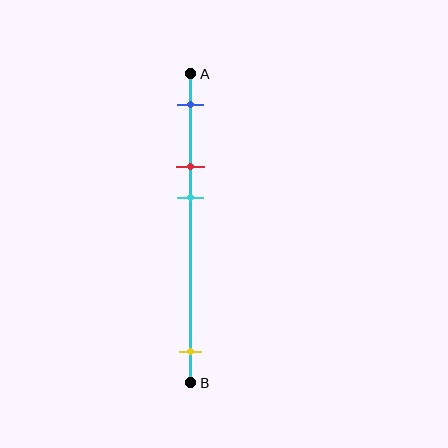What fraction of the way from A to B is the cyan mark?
The cyan mark is approximately 40% (0.4) of the way from A to B.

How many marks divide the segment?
There are 4 marks dividing the segment.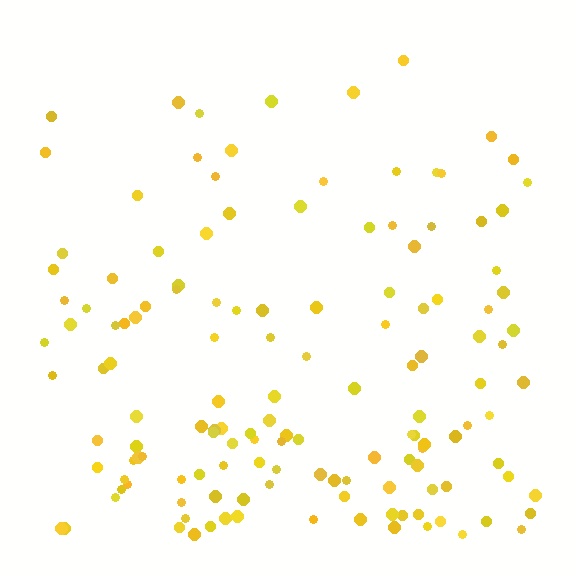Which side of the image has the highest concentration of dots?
The bottom.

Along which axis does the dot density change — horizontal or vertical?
Vertical.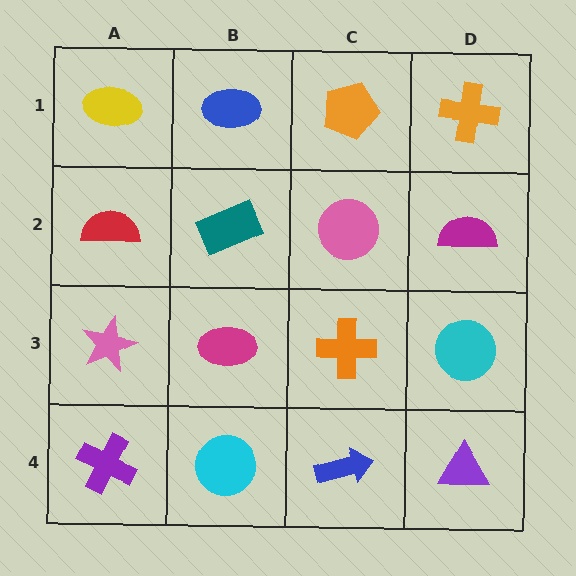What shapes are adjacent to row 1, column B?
A teal rectangle (row 2, column B), a yellow ellipse (row 1, column A), an orange pentagon (row 1, column C).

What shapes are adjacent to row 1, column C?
A pink circle (row 2, column C), a blue ellipse (row 1, column B), an orange cross (row 1, column D).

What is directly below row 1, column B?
A teal rectangle.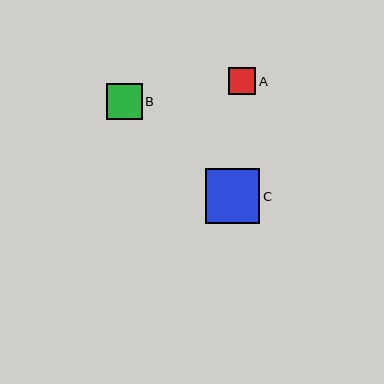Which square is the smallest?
Square A is the smallest with a size of approximately 27 pixels.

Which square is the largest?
Square C is the largest with a size of approximately 54 pixels.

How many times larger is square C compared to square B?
Square C is approximately 1.5 times the size of square B.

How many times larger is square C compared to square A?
Square C is approximately 2.0 times the size of square A.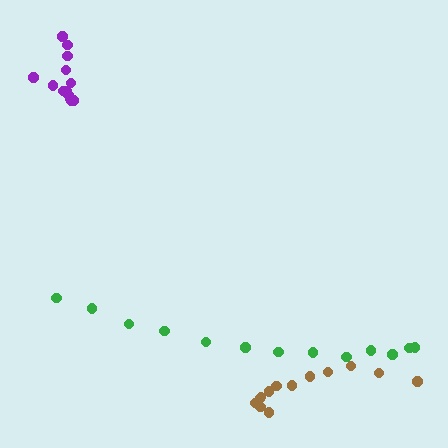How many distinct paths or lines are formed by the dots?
There are 3 distinct paths.